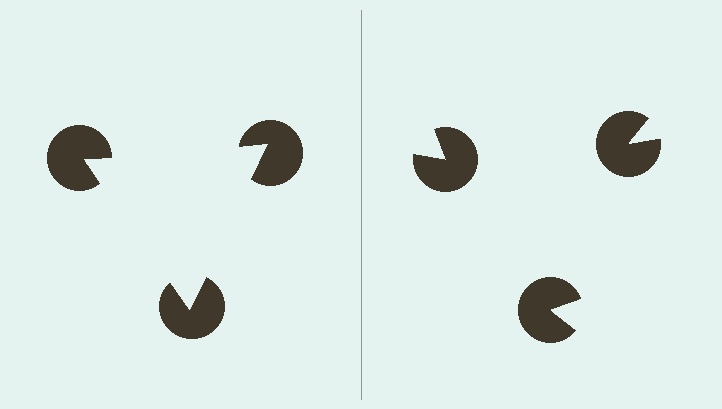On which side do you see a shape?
An illusory triangle appears on the left side. On the right side the wedge cuts are rotated, so no coherent shape forms.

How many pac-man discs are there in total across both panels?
6 — 3 on each side.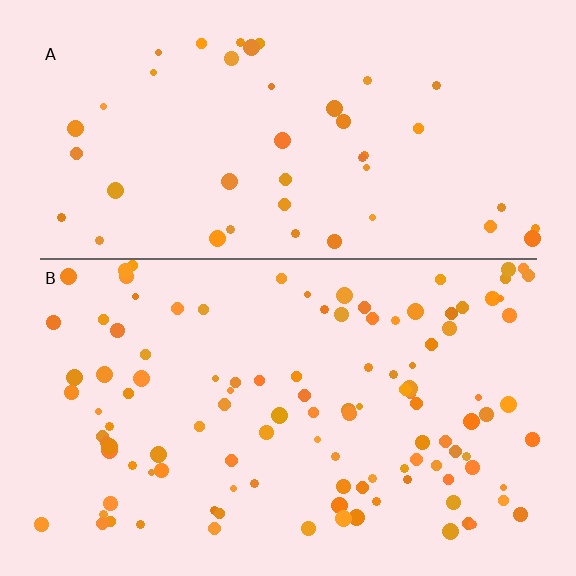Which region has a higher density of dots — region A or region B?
B (the bottom).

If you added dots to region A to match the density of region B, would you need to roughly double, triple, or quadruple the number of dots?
Approximately triple.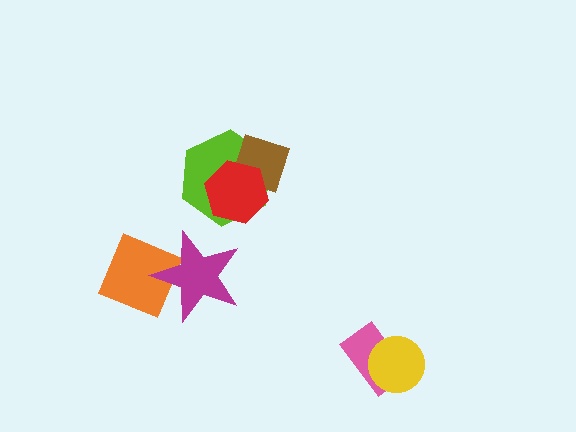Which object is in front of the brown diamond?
The red hexagon is in front of the brown diamond.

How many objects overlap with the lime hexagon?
2 objects overlap with the lime hexagon.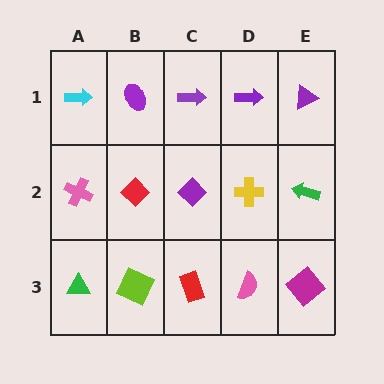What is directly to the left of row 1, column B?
A cyan arrow.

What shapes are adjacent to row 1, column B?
A red diamond (row 2, column B), a cyan arrow (row 1, column A), a purple arrow (row 1, column C).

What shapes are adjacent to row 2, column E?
A purple triangle (row 1, column E), a magenta diamond (row 3, column E), a yellow cross (row 2, column D).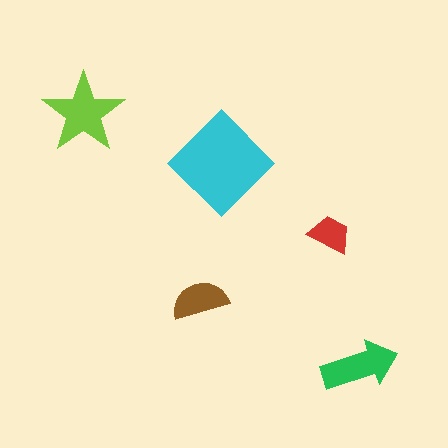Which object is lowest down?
The green arrow is bottommost.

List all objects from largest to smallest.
The cyan diamond, the lime star, the green arrow, the brown semicircle, the red trapezoid.